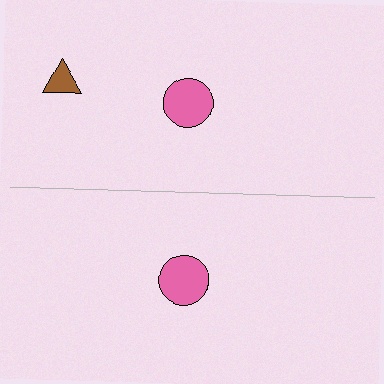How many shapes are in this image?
There are 3 shapes in this image.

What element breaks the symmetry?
A brown triangle is missing from the bottom side.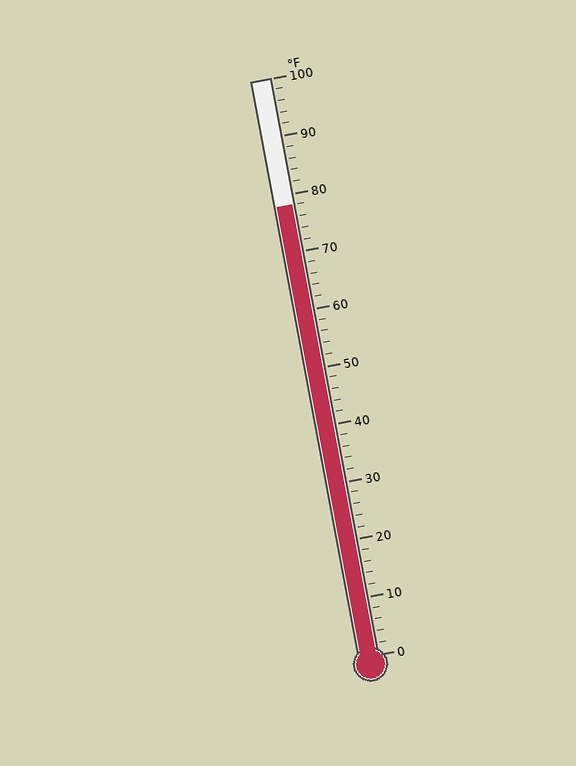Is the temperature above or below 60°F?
The temperature is above 60°F.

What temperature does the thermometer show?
The thermometer shows approximately 78°F.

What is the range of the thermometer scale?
The thermometer scale ranges from 0°F to 100°F.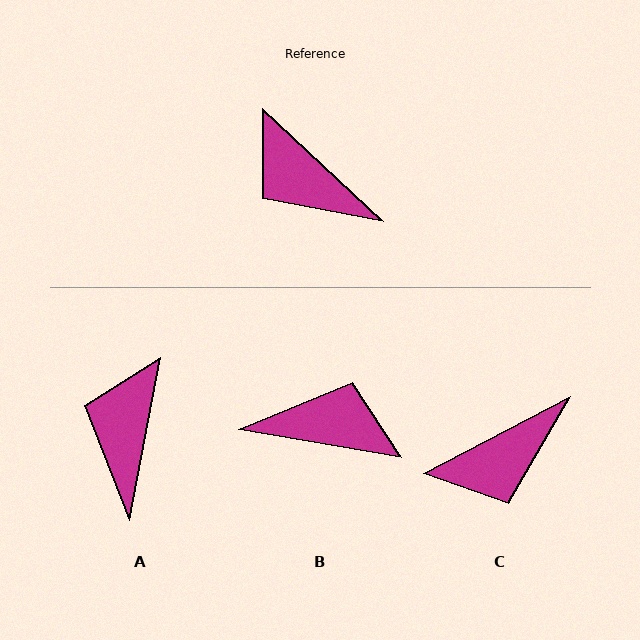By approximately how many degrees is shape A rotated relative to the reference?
Approximately 58 degrees clockwise.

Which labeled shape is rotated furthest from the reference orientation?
B, about 147 degrees away.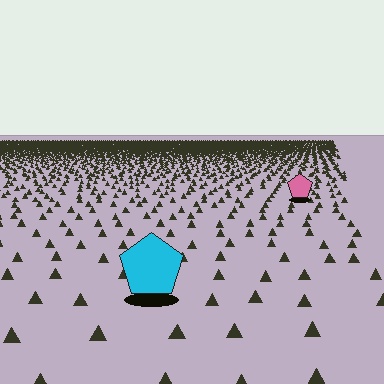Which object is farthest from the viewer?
The pink pentagon is farthest from the viewer. It appears smaller and the ground texture around it is denser.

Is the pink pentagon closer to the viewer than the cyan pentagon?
No. The cyan pentagon is closer — you can tell from the texture gradient: the ground texture is coarser near it.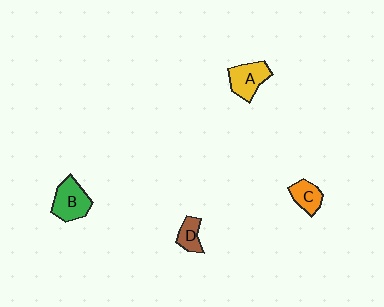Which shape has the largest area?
Shape B (green).